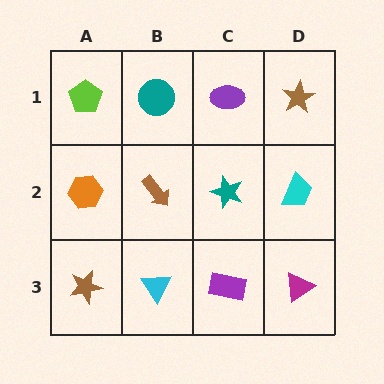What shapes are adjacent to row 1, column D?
A cyan trapezoid (row 2, column D), a purple ellipse (row 1, column C).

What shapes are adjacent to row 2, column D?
A brown star (row 1, column D), a magenta triangle (row 3, column D), a teal star (row 2, column C).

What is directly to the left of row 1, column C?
A teal circle.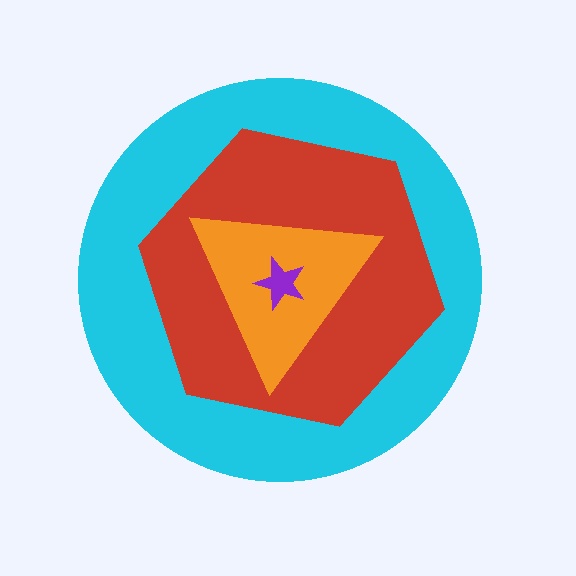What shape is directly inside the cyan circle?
The red hexagon.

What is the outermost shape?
The cyan circle.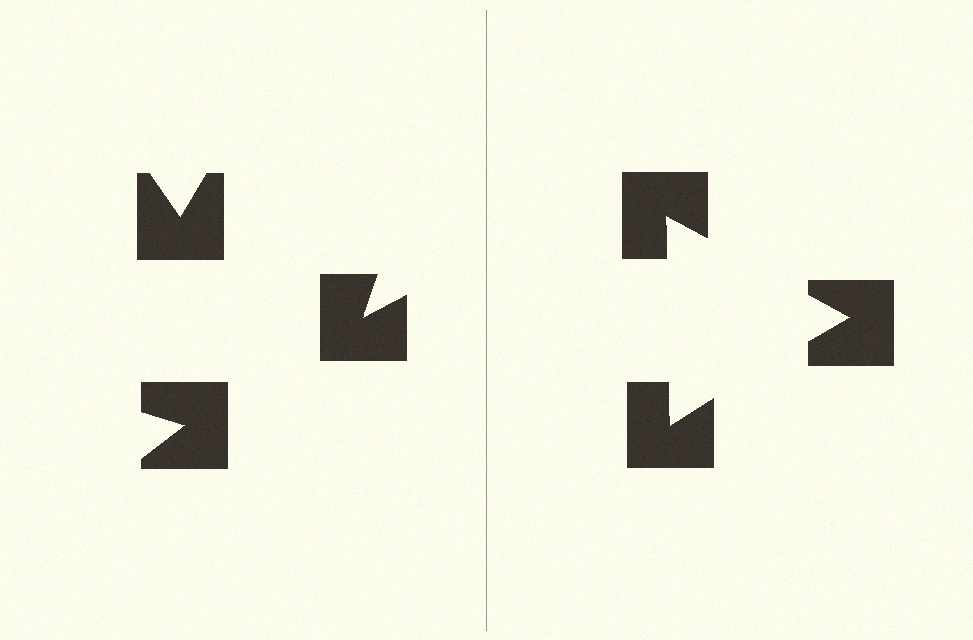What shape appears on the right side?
An illusory triangle.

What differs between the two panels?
The notched squares are positioned identically on both sides; only the wedge orientations differ. On the right they align to a triangle; on the left they are misaligned.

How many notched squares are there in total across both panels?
6 — 3 on each side.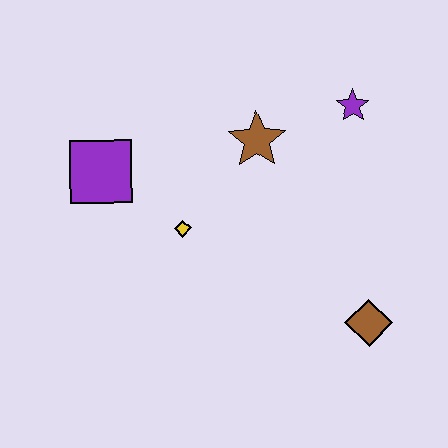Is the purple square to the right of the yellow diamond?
No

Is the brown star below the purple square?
No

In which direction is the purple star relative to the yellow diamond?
The purple star is to the right of the yellow diamond.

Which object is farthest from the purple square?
The brown diamond is farthest from the purple square.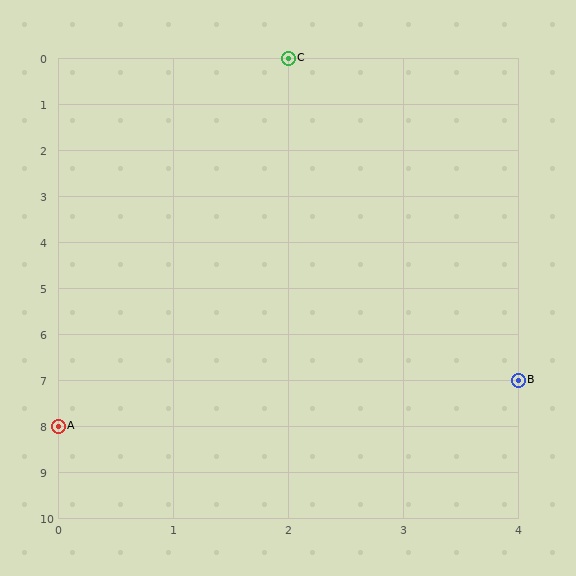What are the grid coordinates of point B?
Point B is at grid coordinates (4, 7).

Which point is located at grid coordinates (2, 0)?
Point C is at (2, 0).